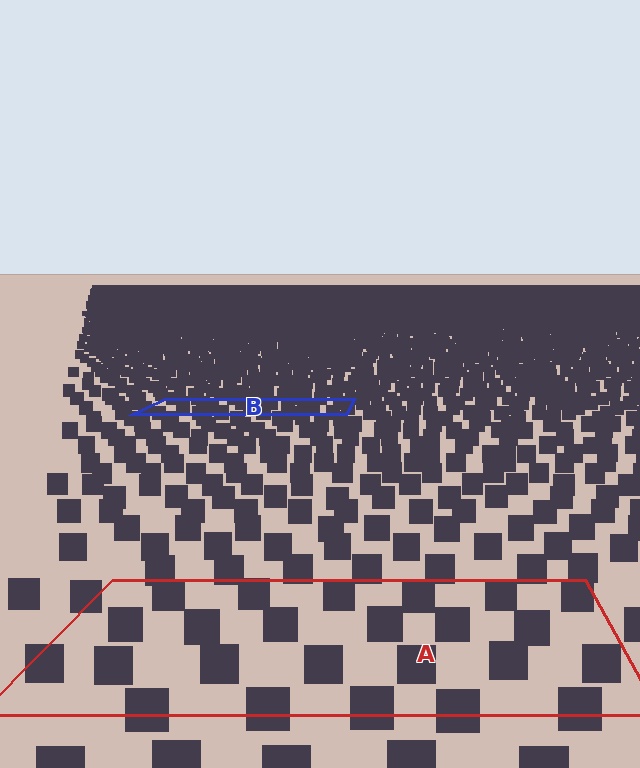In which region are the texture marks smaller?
The texture marks are smaller in region B, because it is farther away.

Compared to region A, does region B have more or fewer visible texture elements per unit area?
Region B has more texture elements per unit area — they are packed more densely because it is farther away.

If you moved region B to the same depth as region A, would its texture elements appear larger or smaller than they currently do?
They would appear larger. At a closer depth, the same texture elements are projected at a bigger on-screen size.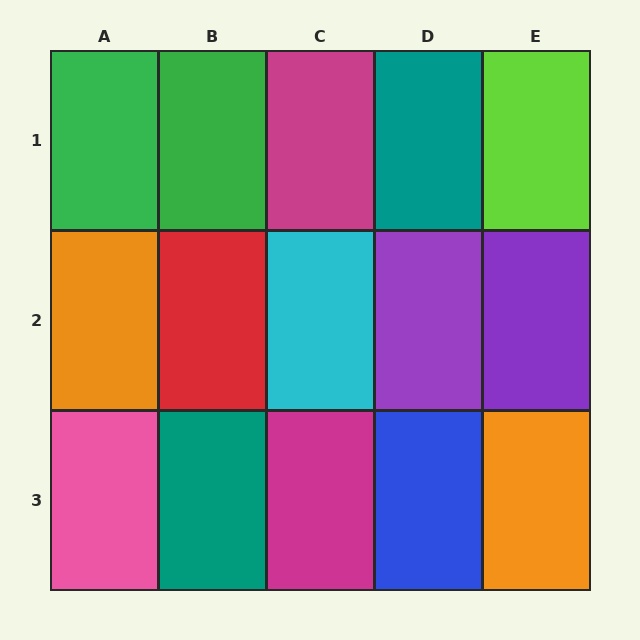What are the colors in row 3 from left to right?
Pink, teal, magenta, blue, orange.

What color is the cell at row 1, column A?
Green.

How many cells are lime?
1 cell is lime.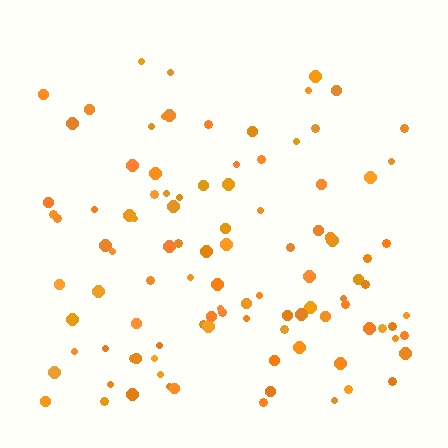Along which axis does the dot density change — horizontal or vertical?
Vertical.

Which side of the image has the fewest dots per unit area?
The top.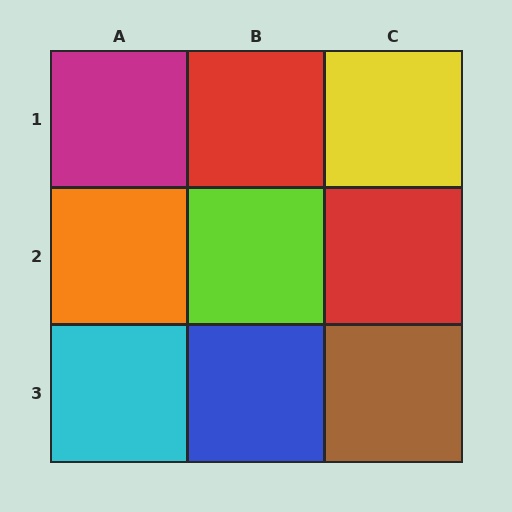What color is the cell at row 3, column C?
Brown.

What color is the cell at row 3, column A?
Cyan.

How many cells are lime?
1 cell is lime.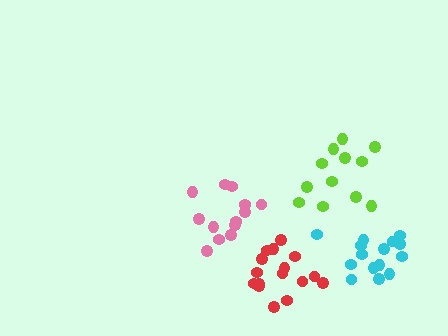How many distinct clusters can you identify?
There are 4 distinct clusters.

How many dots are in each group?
Group 1: 13 dots, Group 2: 16 dots, Group 3: 12 dots, Group 4: 15 dots (56 total).